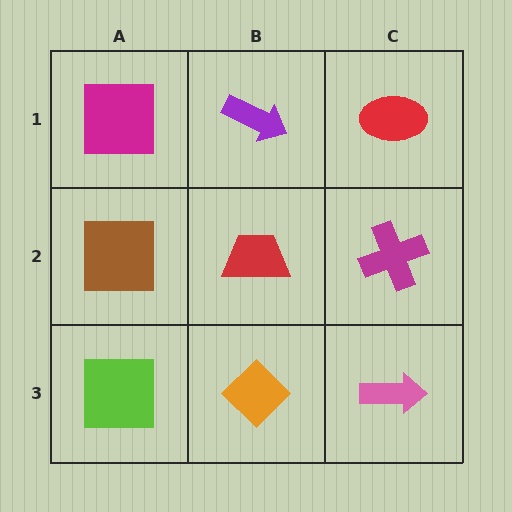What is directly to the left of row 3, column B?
A lime square.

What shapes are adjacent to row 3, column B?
A red trapezoid (row 2, column B), a lime square (row 3, column A), a pink arrow (row 3, column C).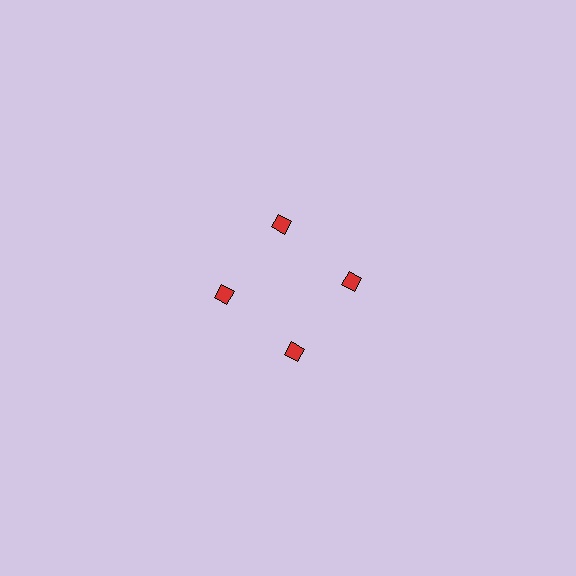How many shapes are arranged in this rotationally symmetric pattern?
There are 4 shapes, arranged in 4 groups of 1.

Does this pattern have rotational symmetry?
Yes, this pattern has 4-fold rotational symmetry. It looks the same after rotating 90 degrees around the center.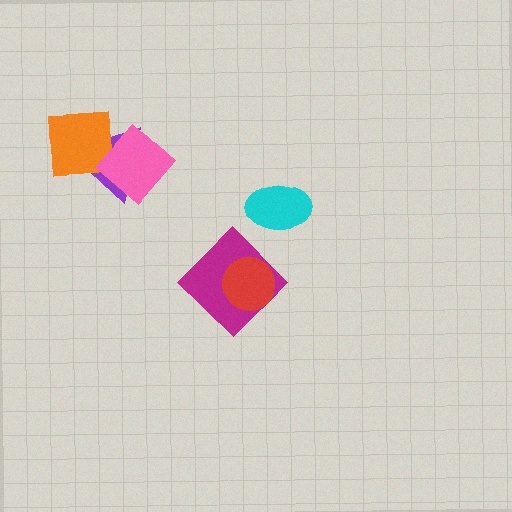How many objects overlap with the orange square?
2 objects overlap with the orange square.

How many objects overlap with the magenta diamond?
1 object overlaps with the magenta diamond.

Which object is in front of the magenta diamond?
The red circle is in front of the magenta diamond.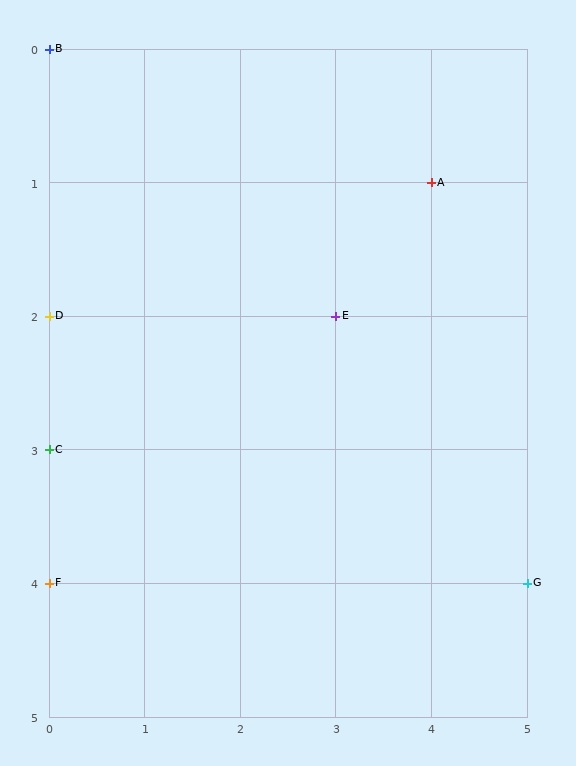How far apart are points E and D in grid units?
Points E and D are 3 columns apart.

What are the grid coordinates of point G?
Point G is at grid coordinates (5, 4).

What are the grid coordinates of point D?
Point D is at grid coordinates (0, 2).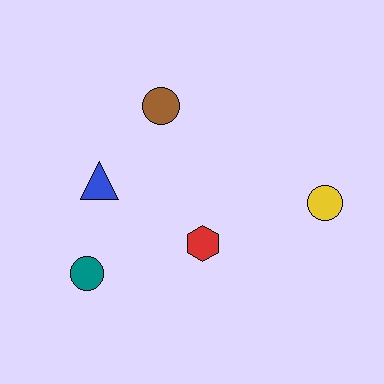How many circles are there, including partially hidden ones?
There are 3 circles.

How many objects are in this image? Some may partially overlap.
There are 5 objects.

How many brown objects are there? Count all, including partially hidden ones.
There is 1 brown object.